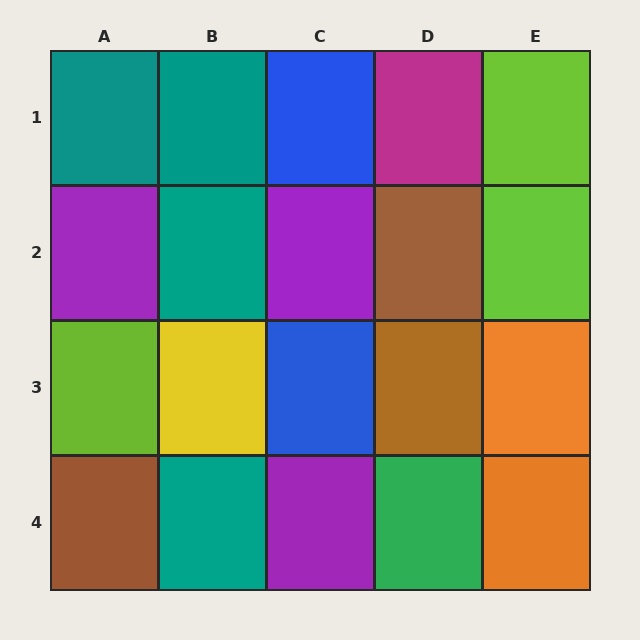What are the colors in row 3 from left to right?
Lime, yellow, blue, brown, orange.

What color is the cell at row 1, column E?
Lime.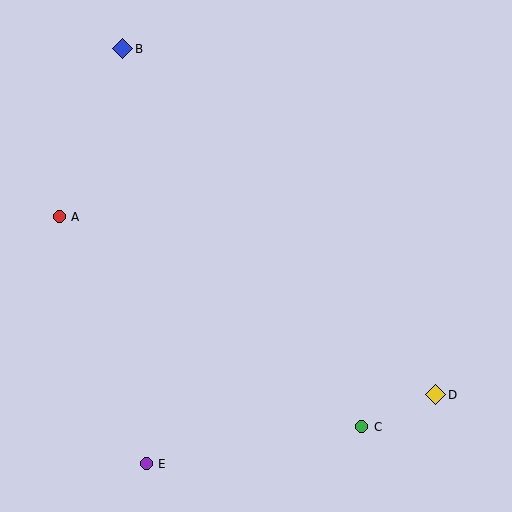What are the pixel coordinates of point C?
Point C is at (362, 427).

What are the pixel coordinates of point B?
Point B is at (123, 49).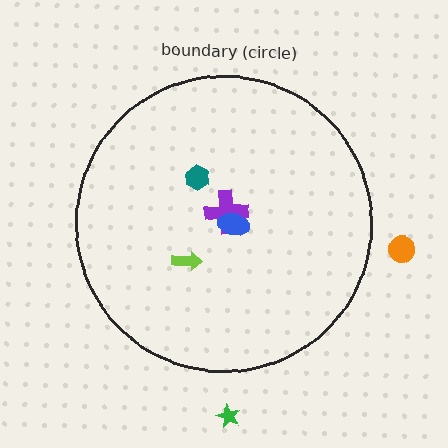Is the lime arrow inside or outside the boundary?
Inside.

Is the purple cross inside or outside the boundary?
Inside.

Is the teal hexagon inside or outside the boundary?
Inside.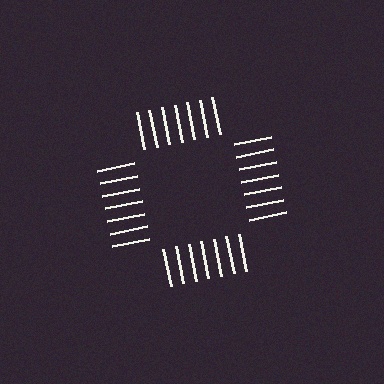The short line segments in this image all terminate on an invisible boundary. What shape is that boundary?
An illusory square — the line segments terminate on its edges but no continuous stroke is drawn.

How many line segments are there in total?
28 — 7 along each of the 4 edges.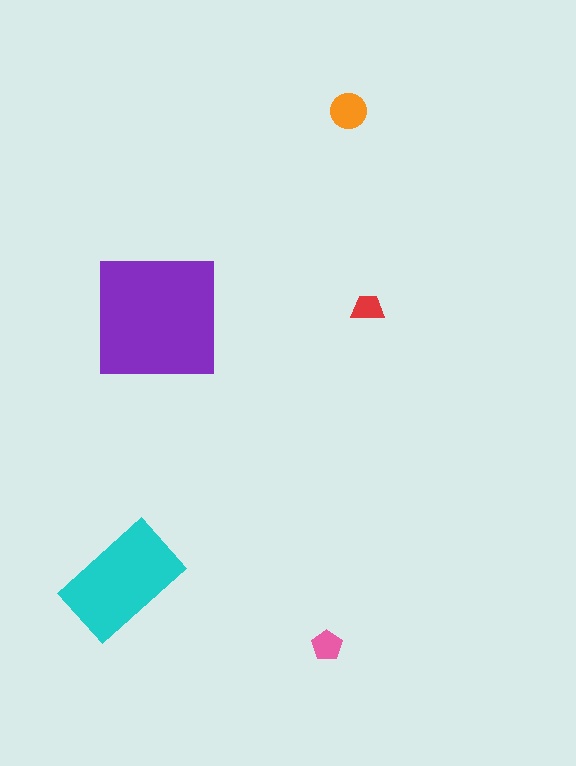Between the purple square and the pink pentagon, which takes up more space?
The purple square.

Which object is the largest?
The purple square.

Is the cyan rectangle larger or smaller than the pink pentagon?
Larger.